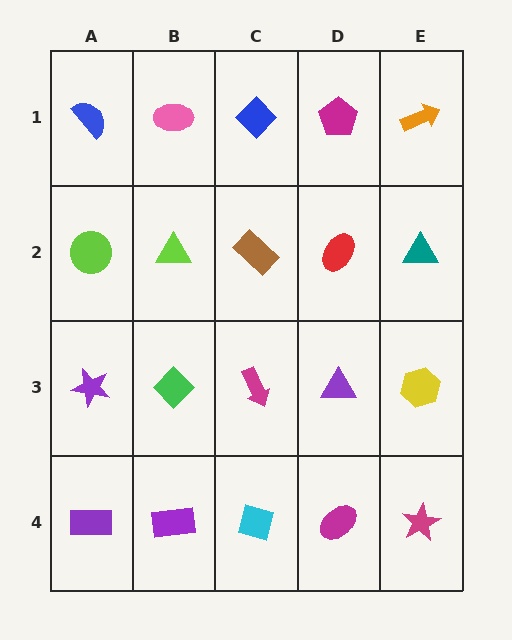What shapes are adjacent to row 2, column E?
An orange arrow (row 1, column E), a yellow hexagon (row 3, column E), a red ellipse (row 2, column D).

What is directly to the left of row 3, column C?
A green diamond.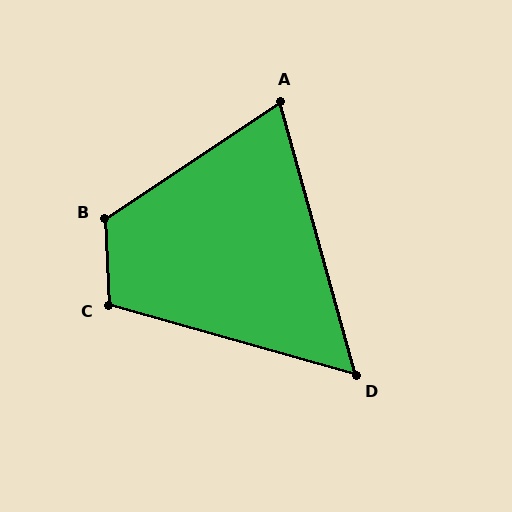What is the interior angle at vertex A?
Approximately 72 degrees (acute).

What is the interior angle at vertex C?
Approximately 108 degrees (obtuse).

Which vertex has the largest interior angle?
B, at approximately 121 degrees.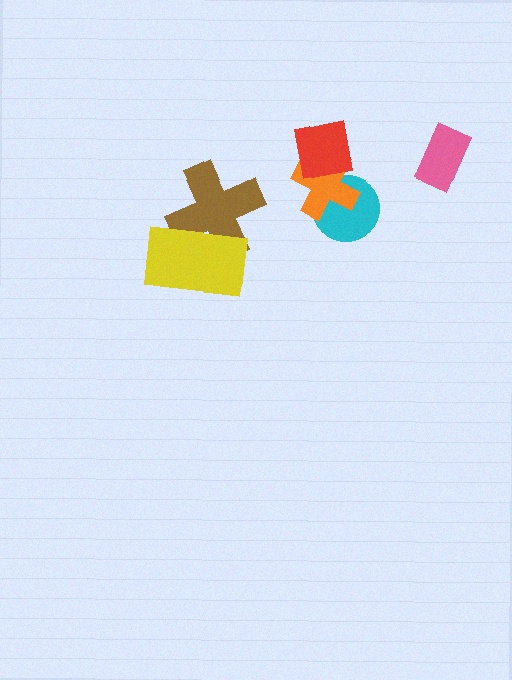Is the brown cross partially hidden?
Yes, it is partially covered by another shape.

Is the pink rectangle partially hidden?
No, no other shape covers it.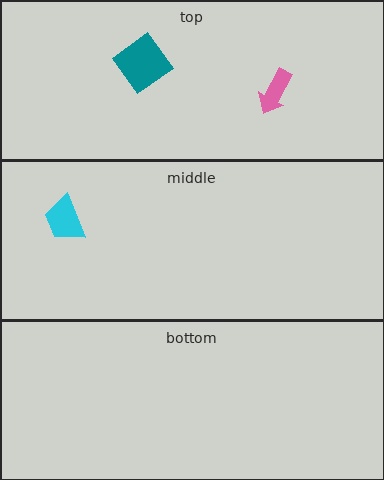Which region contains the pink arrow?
The top region.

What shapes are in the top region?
The pink arrow, the teal diamond.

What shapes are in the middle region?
The cyan trapezoid.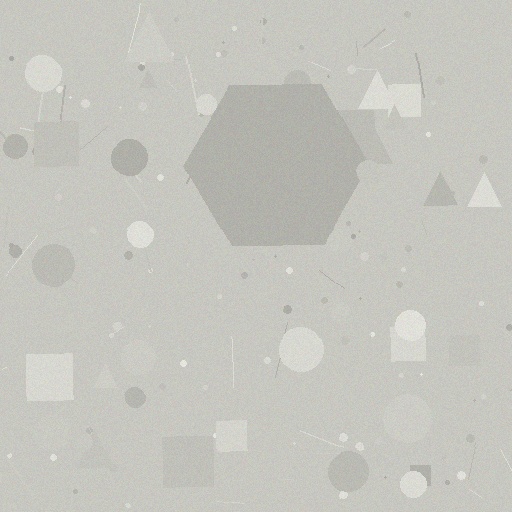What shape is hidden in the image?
A hexagon is hidden in the image.